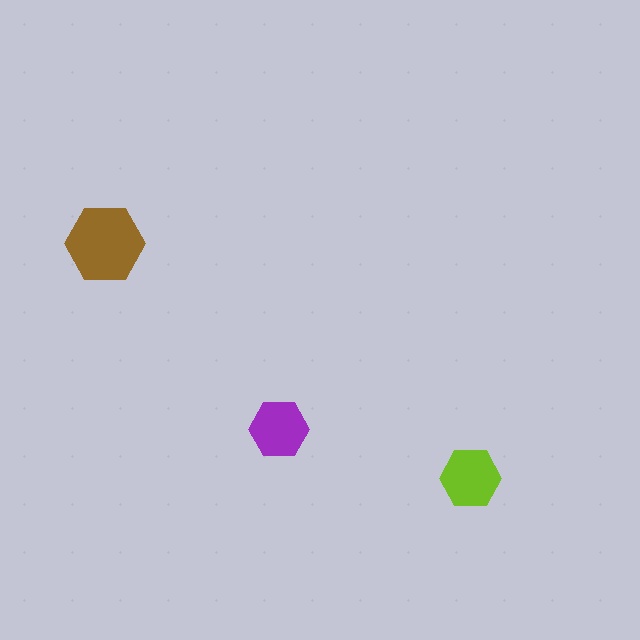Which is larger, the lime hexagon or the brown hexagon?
The brown one.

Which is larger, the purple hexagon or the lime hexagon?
The lime one.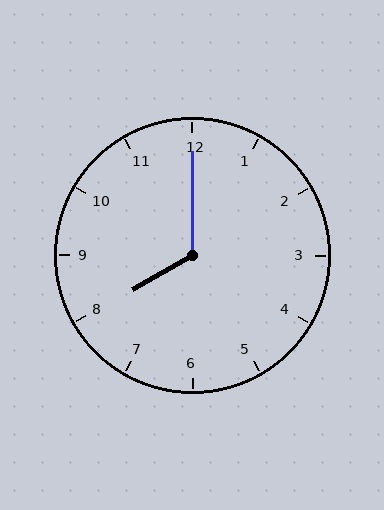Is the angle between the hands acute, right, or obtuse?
It is obtuse.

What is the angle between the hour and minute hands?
Approximately 120 degrees.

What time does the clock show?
8:00.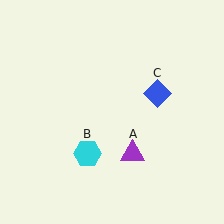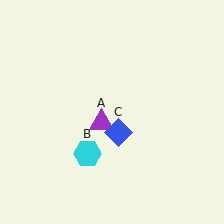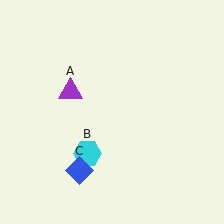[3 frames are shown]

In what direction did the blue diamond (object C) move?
The blue diamond (object C) moved down and to the left.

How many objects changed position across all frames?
2 objects changed position: purple triangle (object A), blue diamond (object C).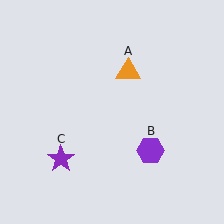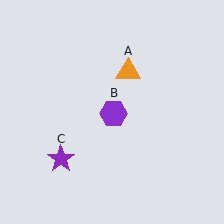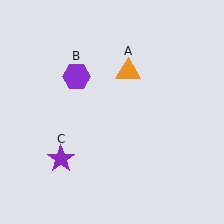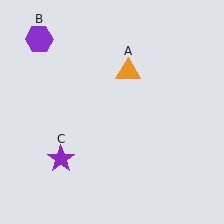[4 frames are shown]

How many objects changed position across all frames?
1 object changed position: purple hexagon (object B).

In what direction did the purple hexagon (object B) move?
The purple hexagon (object B) moved up and to the left.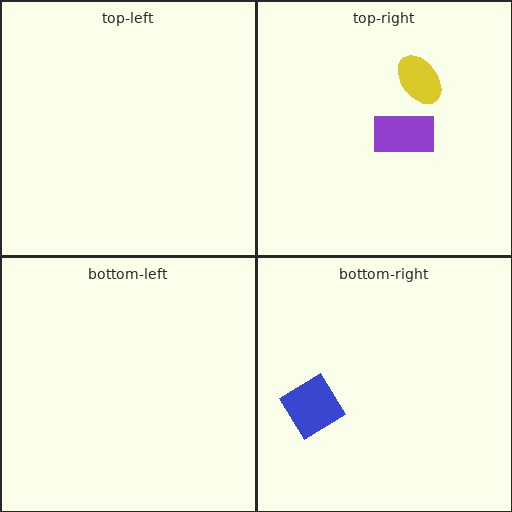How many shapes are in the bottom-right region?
1.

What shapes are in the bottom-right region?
The blue diamond.